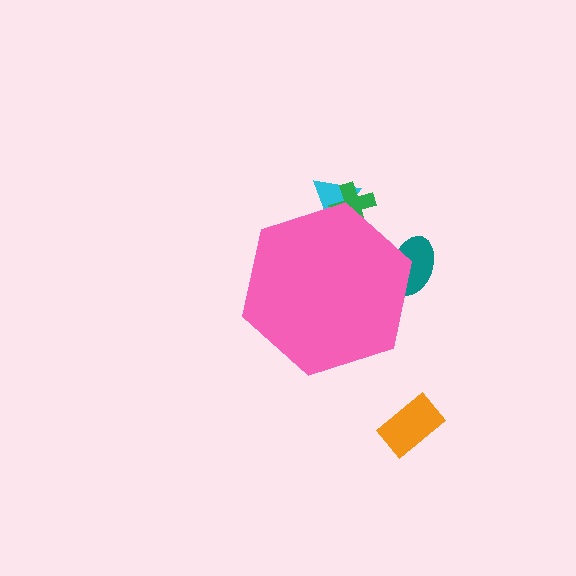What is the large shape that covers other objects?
A pink hexagon.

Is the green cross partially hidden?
Yes, the green cross is partially hidden behind the pink hexagon.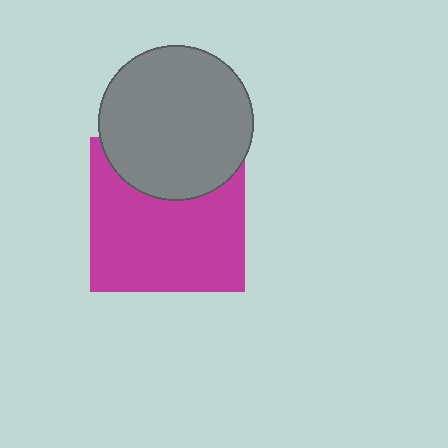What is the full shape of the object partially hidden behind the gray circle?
The partially hidden object is a magenta square.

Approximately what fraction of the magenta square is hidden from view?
Roughly 30% of the magenta square is hidden behind the gray circle.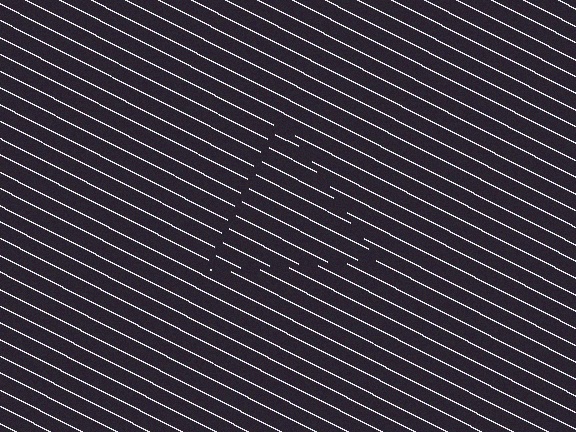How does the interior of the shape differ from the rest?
The interior of the shape contains the same grating, shifted by half a period — the contour is defined by the phase discontinuity where line-ends from the inner and outer gratings abut.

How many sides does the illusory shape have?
3 sides — the line-ends trace a triangle.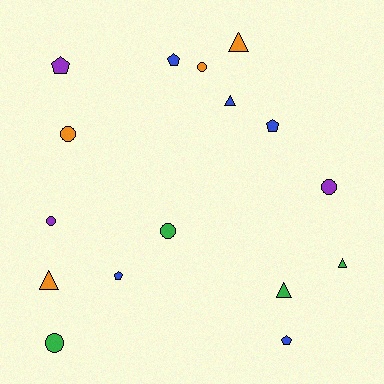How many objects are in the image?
There are 16 objects.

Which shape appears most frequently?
Circle, with 6 objects.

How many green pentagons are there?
There are no green pentagons.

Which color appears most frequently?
Blue, with 5 objects.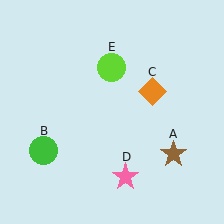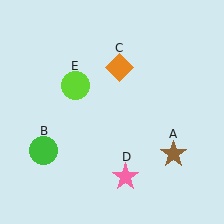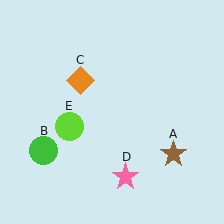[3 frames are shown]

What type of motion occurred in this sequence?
The orange diamond (object C), lime circle (object E) rotated counterclockwise around the center of the scene.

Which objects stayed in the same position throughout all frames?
Brown star (object A) and green circle (object B) and pink star (object D) remained stationary.